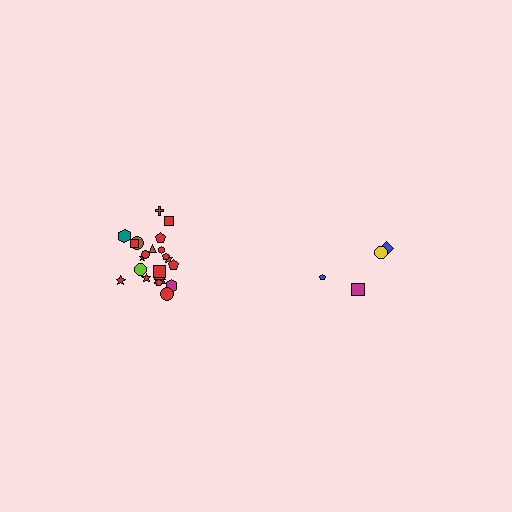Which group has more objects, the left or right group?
The left group.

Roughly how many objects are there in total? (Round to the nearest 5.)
Roughly 25 objects in total.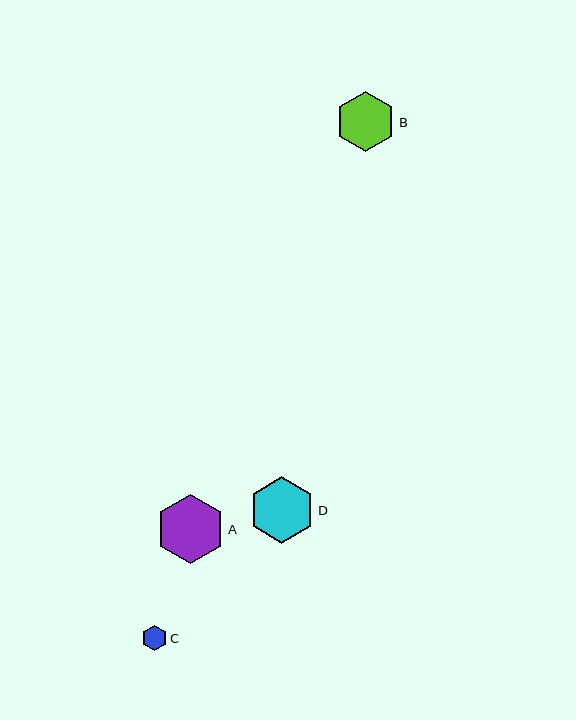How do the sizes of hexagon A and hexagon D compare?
Hexagon A and hexagon D are approximately the same size.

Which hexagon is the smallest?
Hexagon C is the smallest with a size of approximately 25 pixels.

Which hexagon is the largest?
Hexagon A is the largest with a size of approximately 69 pixels.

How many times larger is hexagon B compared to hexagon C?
Hexagon B is approximately 2.4 times the size of hexagon C.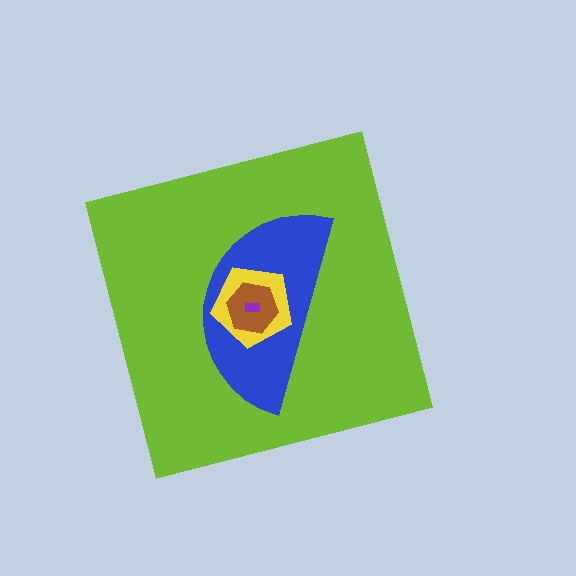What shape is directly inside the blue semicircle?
The yellow pentagon.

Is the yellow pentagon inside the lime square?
Yes.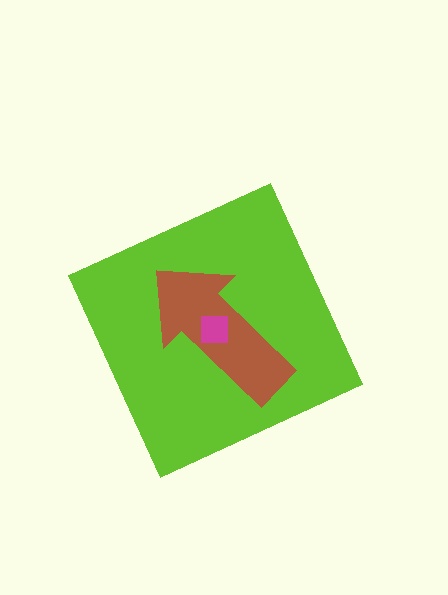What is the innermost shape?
The magenta square.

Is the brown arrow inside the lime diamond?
Yes.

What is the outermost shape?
The lime diamond.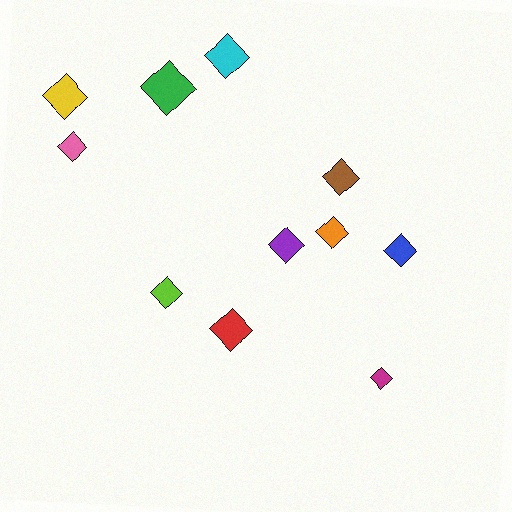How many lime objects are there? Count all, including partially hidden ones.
There is 1 lime object.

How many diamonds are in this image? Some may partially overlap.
There are 11 diamonds.